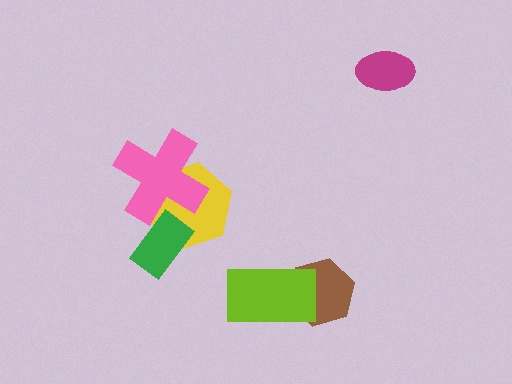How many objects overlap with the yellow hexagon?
2 objects overlap with the yellow hexagon.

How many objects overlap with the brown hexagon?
1 object overlaps with the brown hexagon.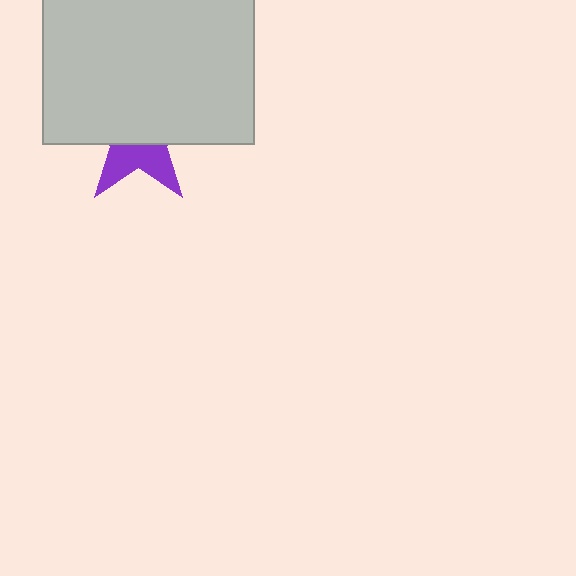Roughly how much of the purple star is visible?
A small part of it is visible (roughly 37%).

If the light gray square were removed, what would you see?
You would see the complete purple star.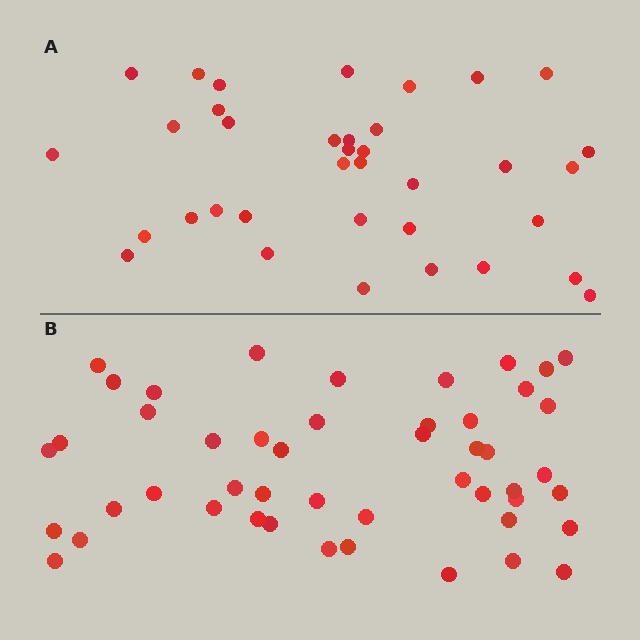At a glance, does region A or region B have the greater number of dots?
Region B (the bottom region) has more dots.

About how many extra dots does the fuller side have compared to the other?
Region B has roughly 12 or so more dots than region A.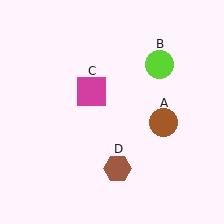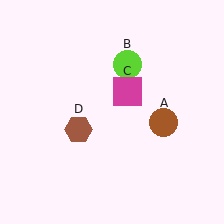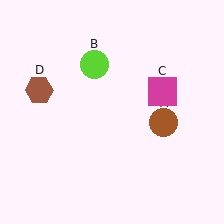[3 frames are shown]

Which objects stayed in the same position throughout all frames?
Brown circle (object A) remained stationary.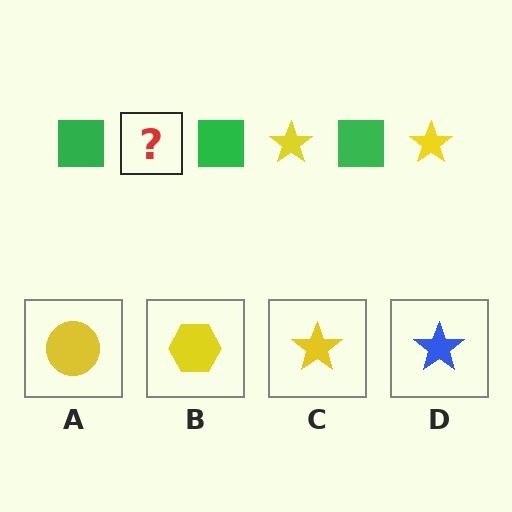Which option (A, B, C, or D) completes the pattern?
C.